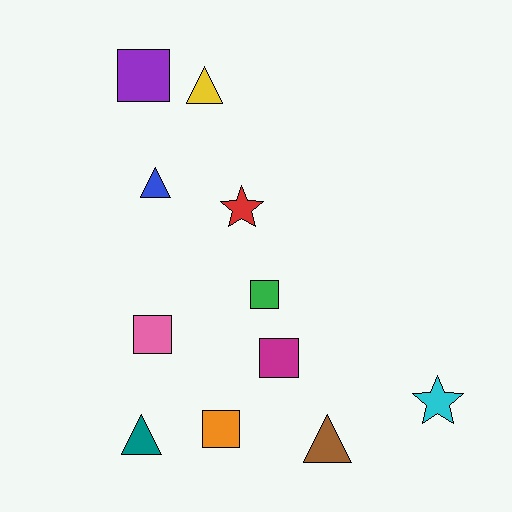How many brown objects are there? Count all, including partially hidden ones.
There is 1 brown object.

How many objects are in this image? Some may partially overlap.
There are 11 objects.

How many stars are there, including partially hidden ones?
There are 2 stars.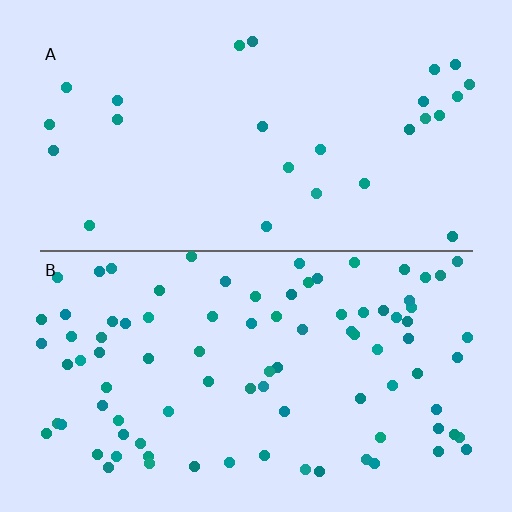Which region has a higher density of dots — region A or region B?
B (the bottom).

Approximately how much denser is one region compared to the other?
Approximately 3.4× — region B over region A.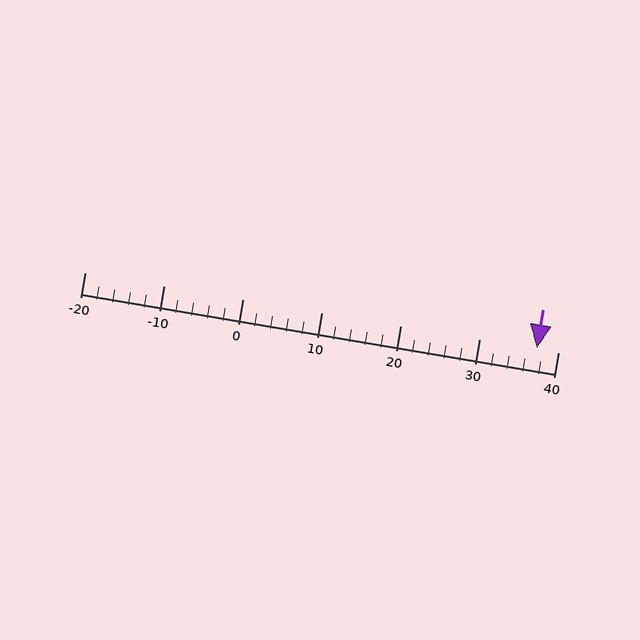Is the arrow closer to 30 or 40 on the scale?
The arrow is closer to 40.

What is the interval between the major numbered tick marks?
The major tick marks are spaced 10 units apart.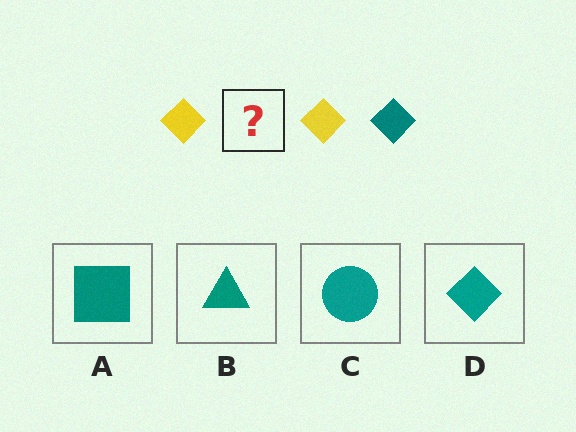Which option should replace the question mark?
Option D.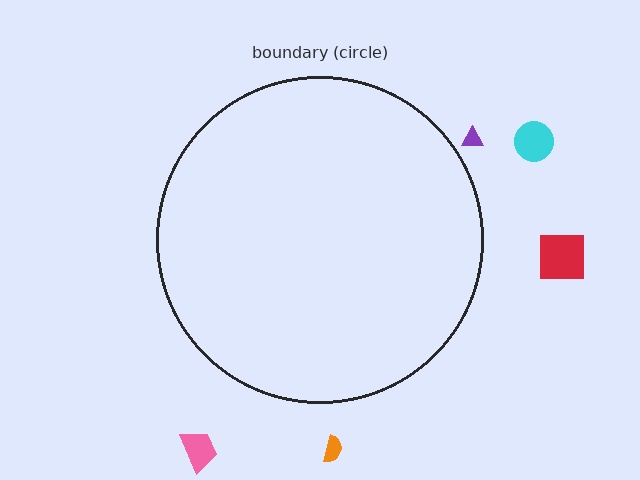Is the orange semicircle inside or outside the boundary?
Outside.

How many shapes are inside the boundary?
0 inside, 5 outside.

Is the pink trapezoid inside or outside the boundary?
Outside.